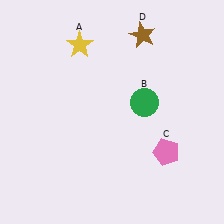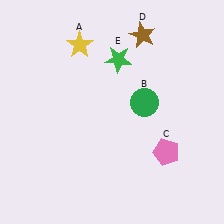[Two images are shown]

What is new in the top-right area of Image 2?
A green star (E) was added in the top-right area of Image 2.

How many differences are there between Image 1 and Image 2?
There is 1 difference between the two images.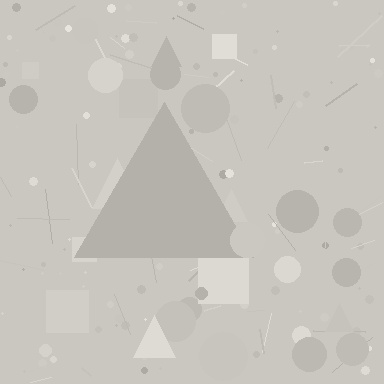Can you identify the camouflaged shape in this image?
The camouflaged shape is a triangle.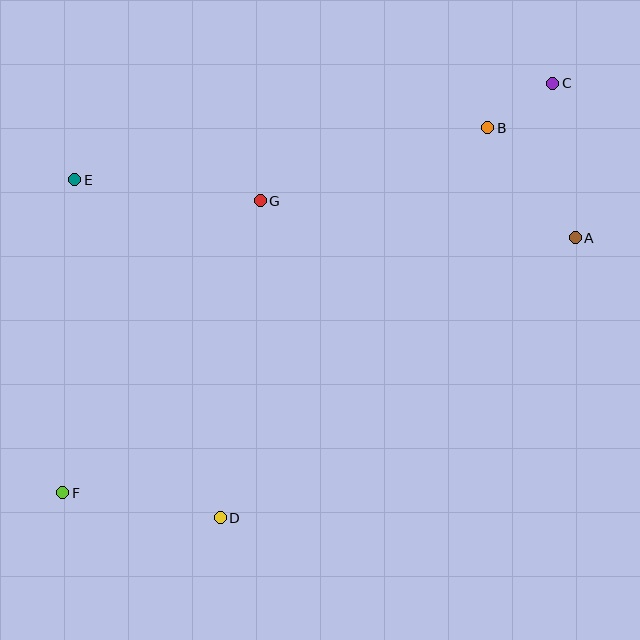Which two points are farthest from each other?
Points C and F are farthest from each other.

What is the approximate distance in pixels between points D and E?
The distance between D and E is approximately 368 pixels.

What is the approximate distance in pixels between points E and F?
The distance between E and F is approximately 313 pixels.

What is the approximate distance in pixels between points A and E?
The distance between A and E is approximately 504 pixels.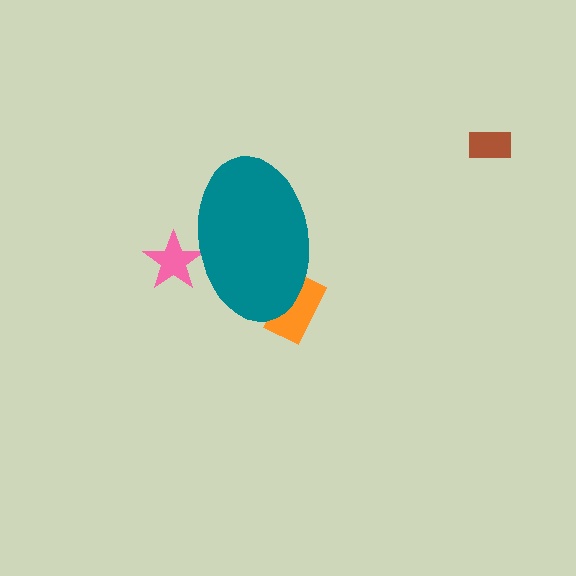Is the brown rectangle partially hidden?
No, the brown rectangle is fully visible.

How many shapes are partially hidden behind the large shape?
2 shapes are partially hidden.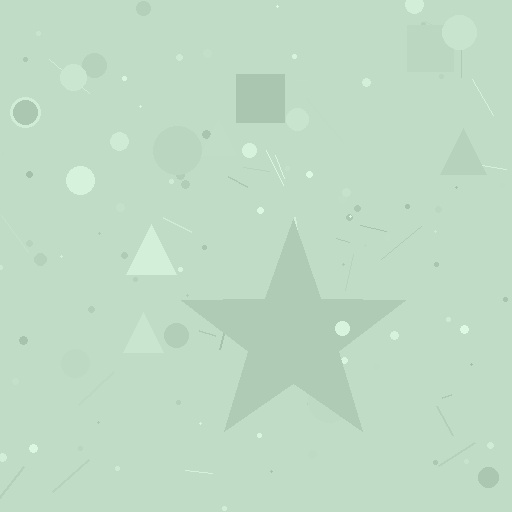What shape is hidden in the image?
A star is hidden in the image.